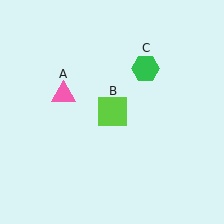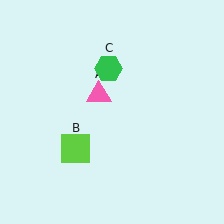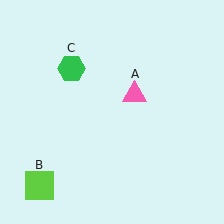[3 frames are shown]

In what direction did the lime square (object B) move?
The lime square (object B) moved down and to the left.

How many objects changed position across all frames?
3 objects changed position: pink triangle (object A), lime square (object B), green hexagon (object C).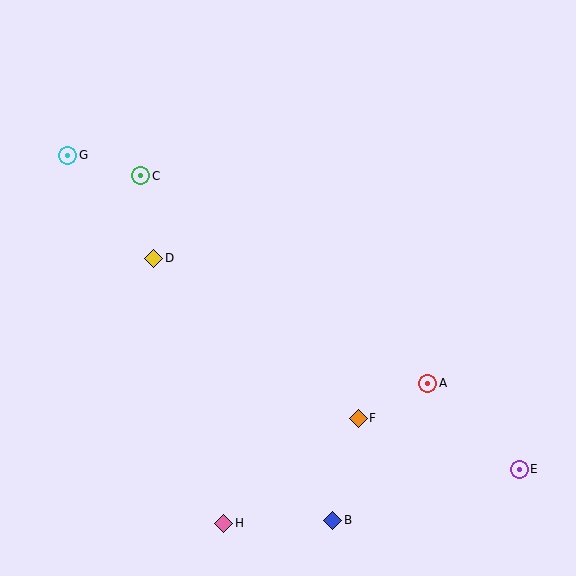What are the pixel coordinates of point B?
Point B is at (333, 520).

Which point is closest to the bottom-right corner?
Point E is closest to the bottom-right corner.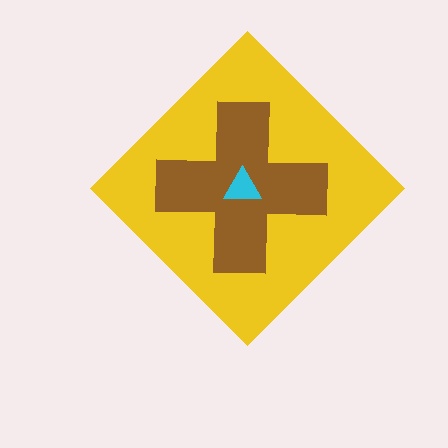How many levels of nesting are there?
3.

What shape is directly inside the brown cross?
The cyan triangle.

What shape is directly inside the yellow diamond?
The brown cross.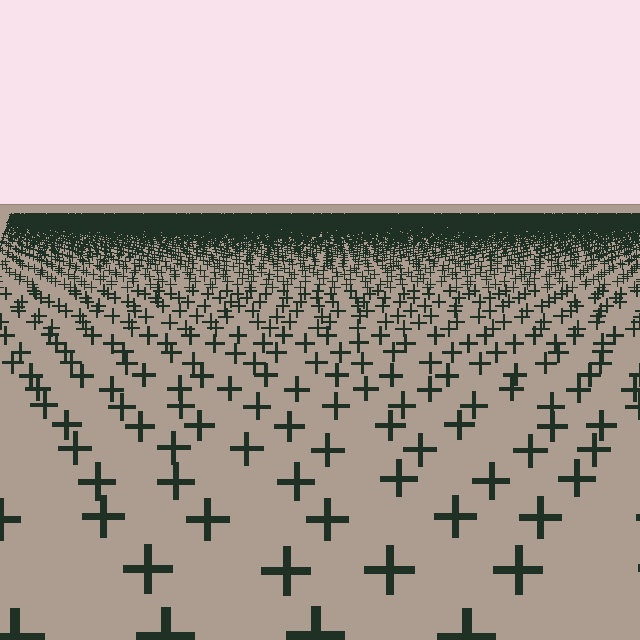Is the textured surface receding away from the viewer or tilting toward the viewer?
The surface is receding away from the viewer. Texture elements get smaller and denser toward the top.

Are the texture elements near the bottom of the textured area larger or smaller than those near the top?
Larger. Near the bottom, elements are closer to the viewer and appear at a bigger on-screen size.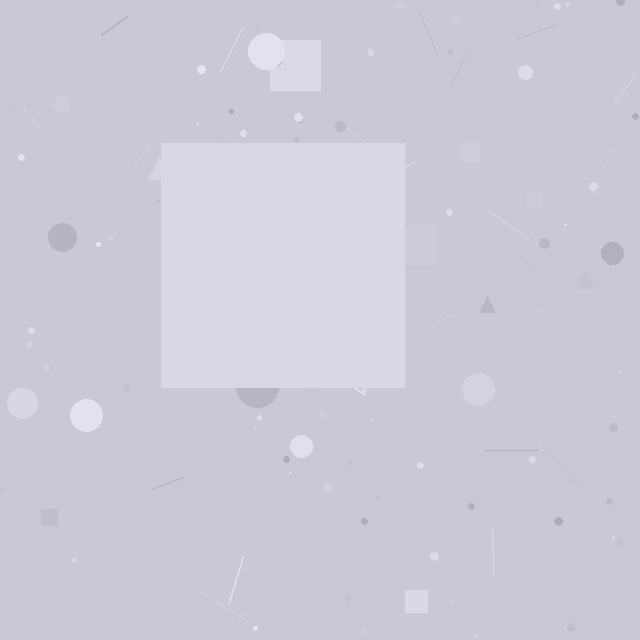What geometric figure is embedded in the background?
A square is embedded in the background.